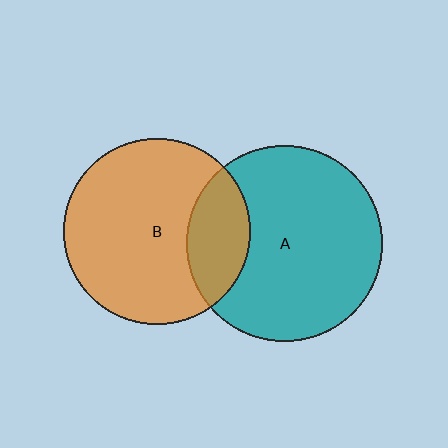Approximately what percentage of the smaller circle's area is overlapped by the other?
Approximately 25%.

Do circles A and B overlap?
Yes.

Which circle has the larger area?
Circle A (teal).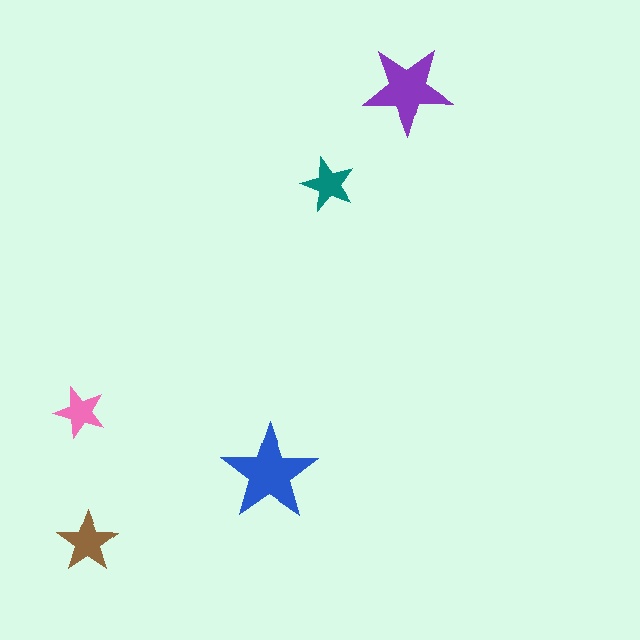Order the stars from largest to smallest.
the blue one, the purple one, the brown one, the teal one, the pink one.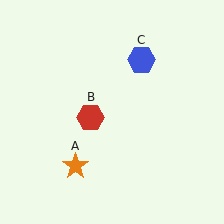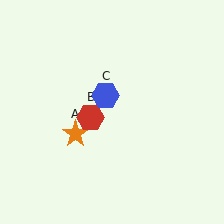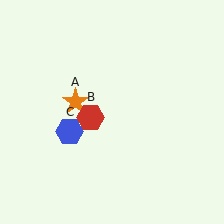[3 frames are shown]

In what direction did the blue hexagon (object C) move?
The blue hexagon (object C) moved down and to the left.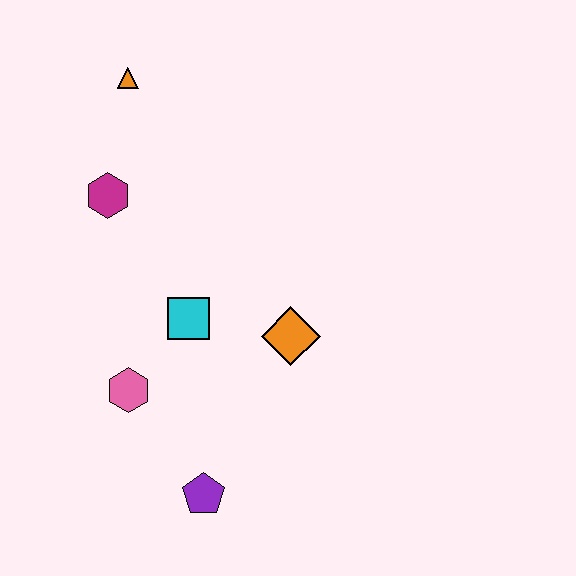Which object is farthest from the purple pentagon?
The orange triangle is farthest from the purple pentagon.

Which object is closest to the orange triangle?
The magenta hexagon is closest to the orange triangle.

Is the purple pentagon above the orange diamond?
No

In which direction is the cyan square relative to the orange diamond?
The cyan square is to the left of the orange diamond.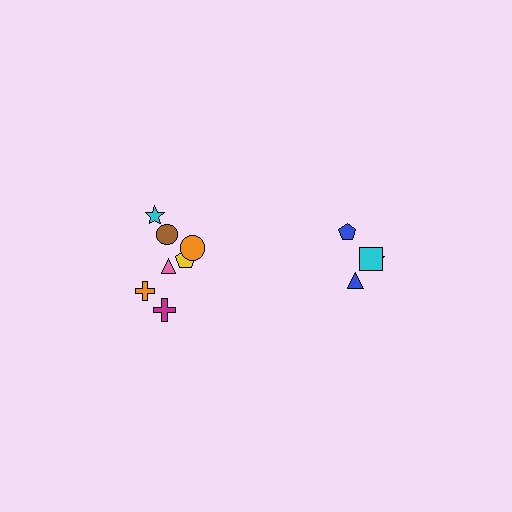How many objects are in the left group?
There are 7 objects.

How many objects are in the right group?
There are 4 objects.